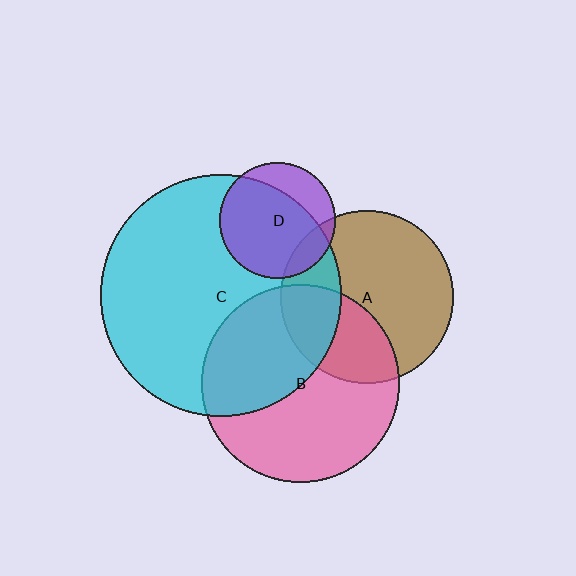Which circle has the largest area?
Circle C (cyan).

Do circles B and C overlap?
Yes.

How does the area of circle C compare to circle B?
Approximately 1.5 times.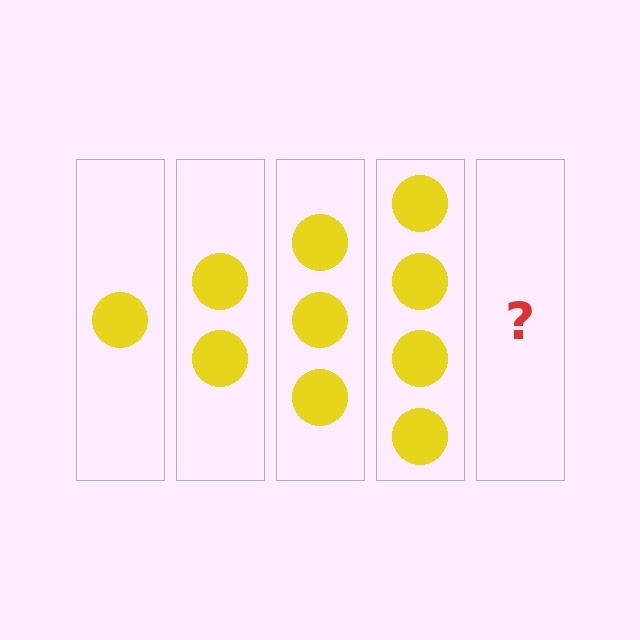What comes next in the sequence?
The next element should be 5 circles.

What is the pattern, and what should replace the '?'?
The pattern is that each step adds one more circle. The '?' should be 5 circles.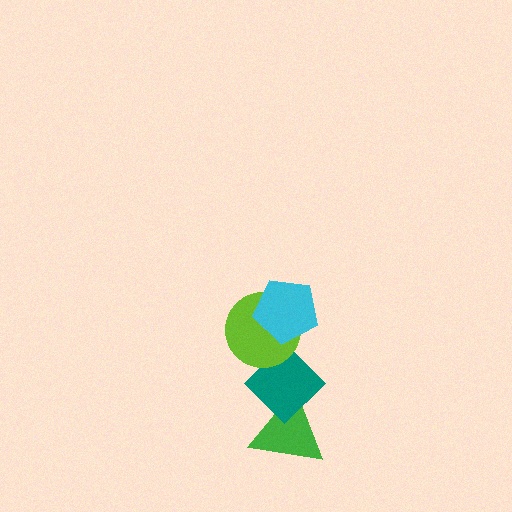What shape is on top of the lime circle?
The cyan pentagon is on top of the lime circle.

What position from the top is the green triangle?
The green triangle is 4th from the top.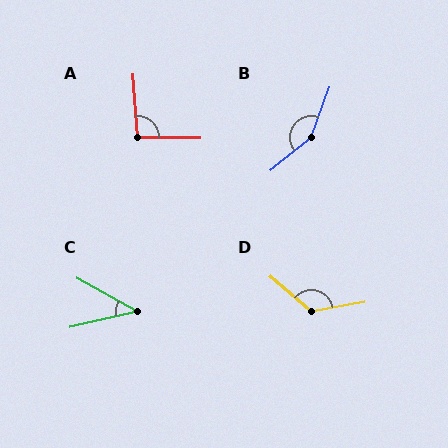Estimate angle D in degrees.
Approximately 129 degrees.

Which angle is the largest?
B, at approximately 148 degrees.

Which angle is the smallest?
C, at approximately 42 degrees.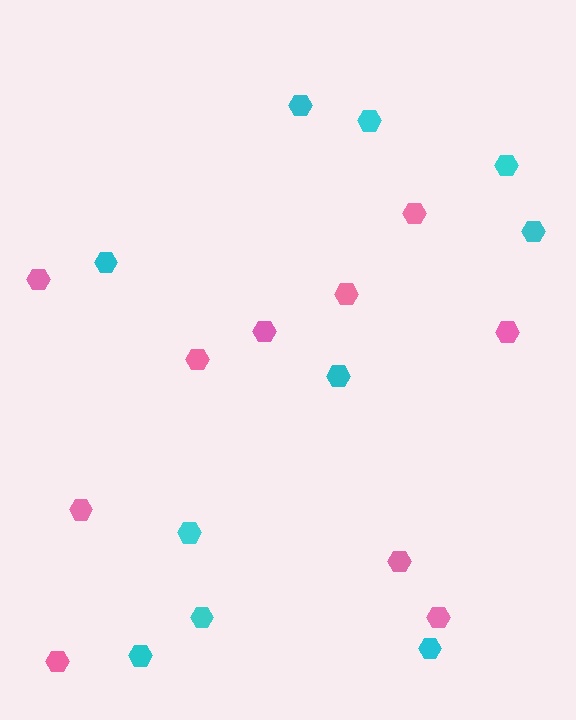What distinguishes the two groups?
There are 2 groups: one group of pink hexagons (10) and one group of cyan hexagons (10).